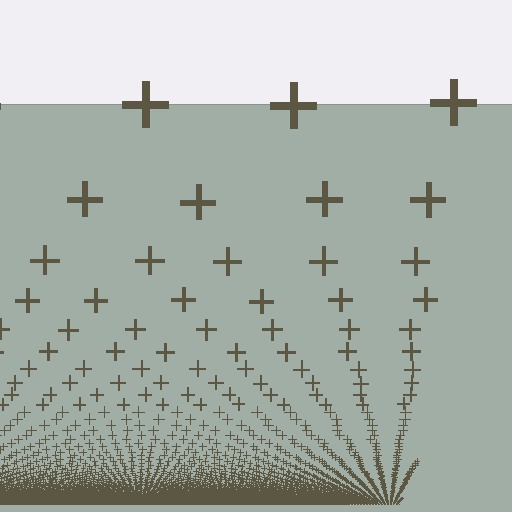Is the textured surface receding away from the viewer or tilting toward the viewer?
The surface appears to tilt toward the viewer. Texture elements get larger and sparser toward the top.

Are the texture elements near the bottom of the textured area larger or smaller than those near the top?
Smaller. The gradient is inverted — elements near the bottom are smaller and denser.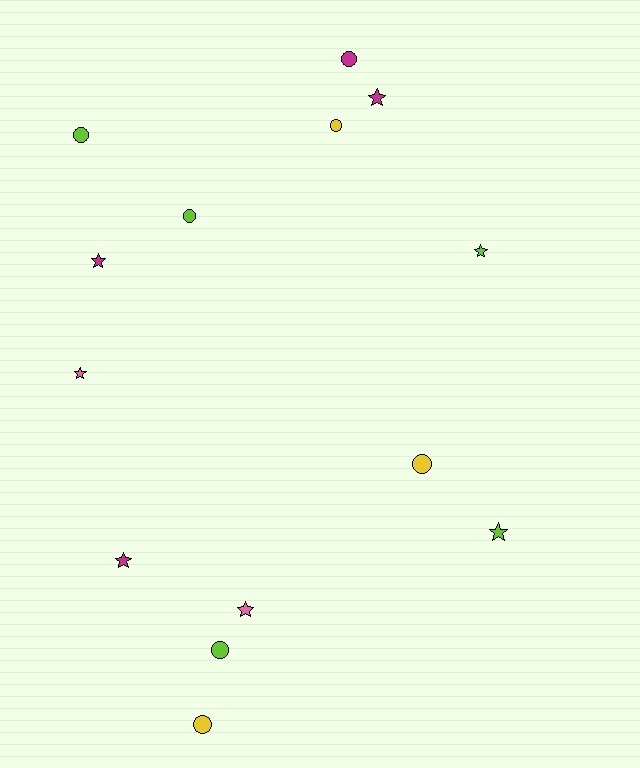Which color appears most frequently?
Lime, with 5 objects.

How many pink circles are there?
There are no pink circles.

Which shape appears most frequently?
Star, with 7 objects.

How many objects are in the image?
There are 14 objects.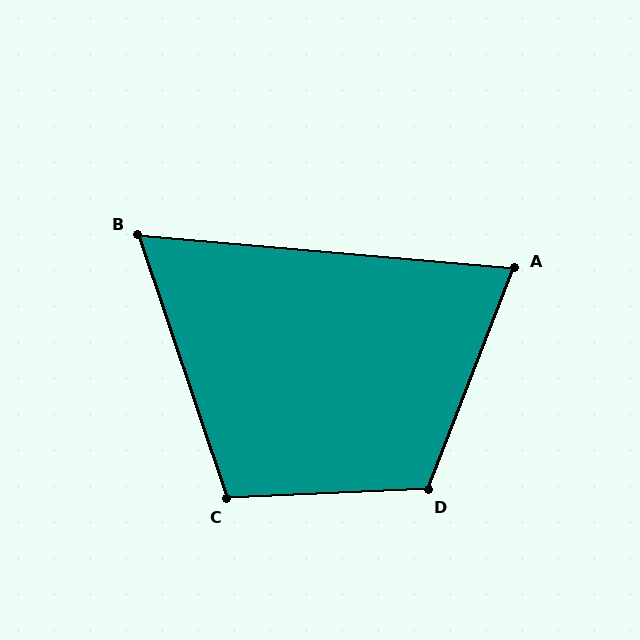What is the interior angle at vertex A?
Approximately 74 degrees (acute).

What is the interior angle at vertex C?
Approximately 106 degrees (obtuse).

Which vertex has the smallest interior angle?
B, at approximately 66 degrees.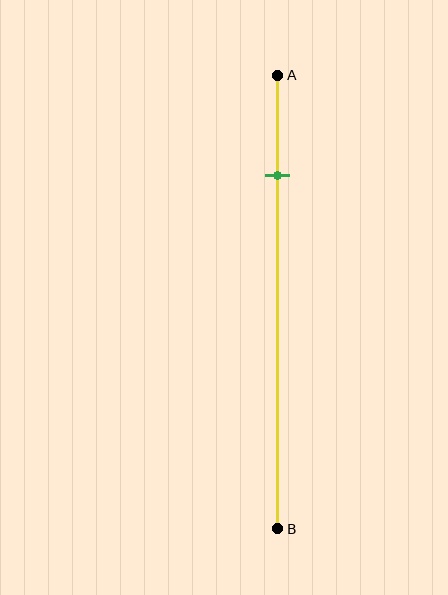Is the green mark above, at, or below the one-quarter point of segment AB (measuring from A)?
The green mark is approximately at the one-quarter point of segment AB.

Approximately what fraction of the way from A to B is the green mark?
The green mark is approximately 20% of the way from A to B.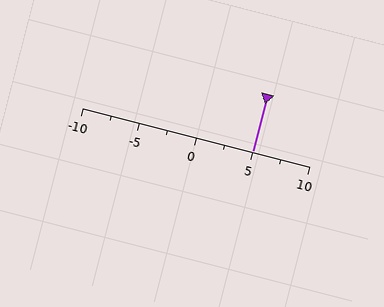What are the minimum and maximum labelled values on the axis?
The axis runs from -10 to 10.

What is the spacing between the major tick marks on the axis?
The major ticks are spaced 5 apart.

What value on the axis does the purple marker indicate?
The marker indicates approximately 5.